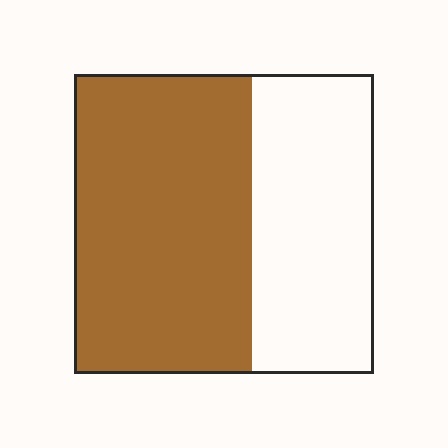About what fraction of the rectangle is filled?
About three fifths (3/5).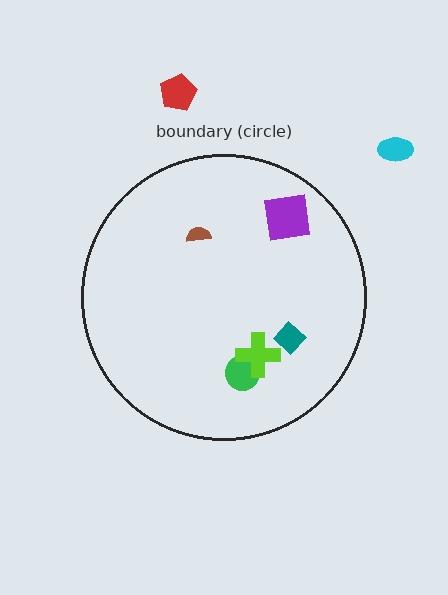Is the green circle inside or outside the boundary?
Inside.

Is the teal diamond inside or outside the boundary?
Inside.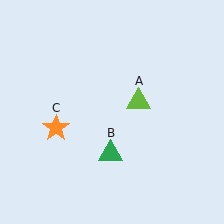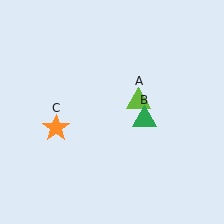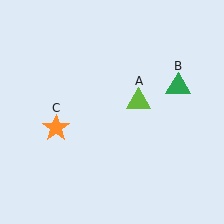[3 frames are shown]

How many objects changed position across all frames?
1 object changed position: green triangle (object B).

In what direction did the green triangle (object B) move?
The green triangle (object B) moved up and to the right.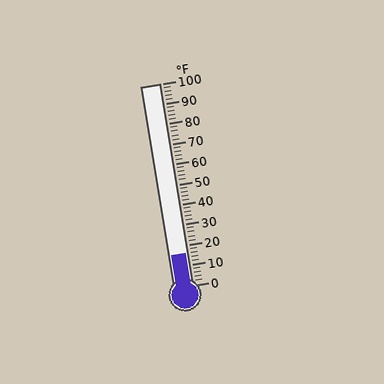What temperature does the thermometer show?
The thermometer shows approximately 16°F.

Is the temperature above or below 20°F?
The temperature is below 20°F.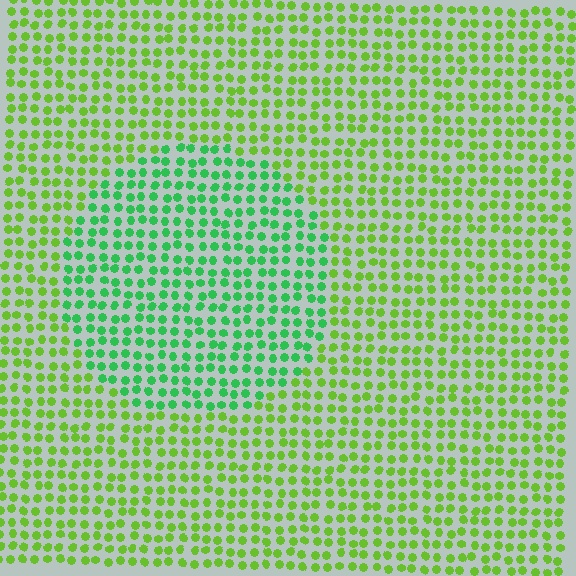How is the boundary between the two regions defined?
The boundary is defined purely by a slight shift in hue (about 39 degrees). Spacing, size, and orientation are identical on both sides.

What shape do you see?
I see a circle.